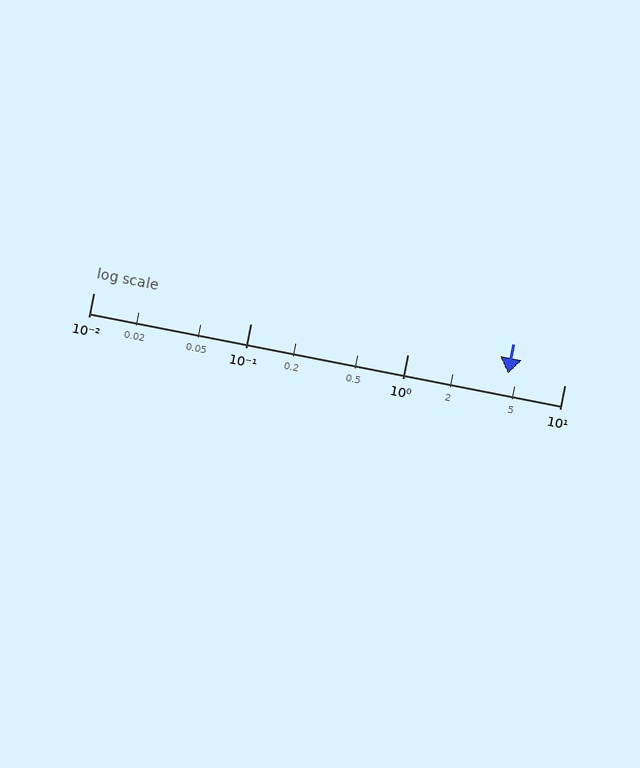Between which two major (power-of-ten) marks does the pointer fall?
The pointer is between 1 and 10.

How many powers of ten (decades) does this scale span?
The scale spans 3 decades, from 0.01 to 10.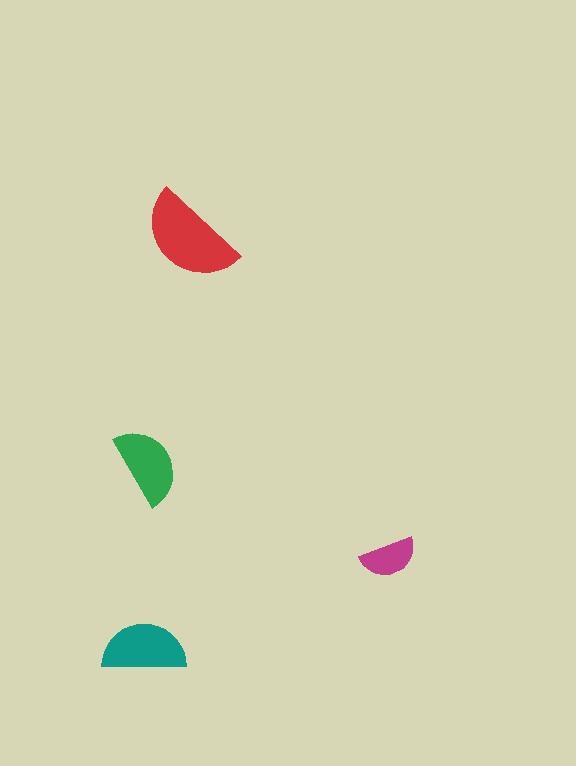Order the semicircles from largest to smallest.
the red one, the teal one, the green one, the magenta one.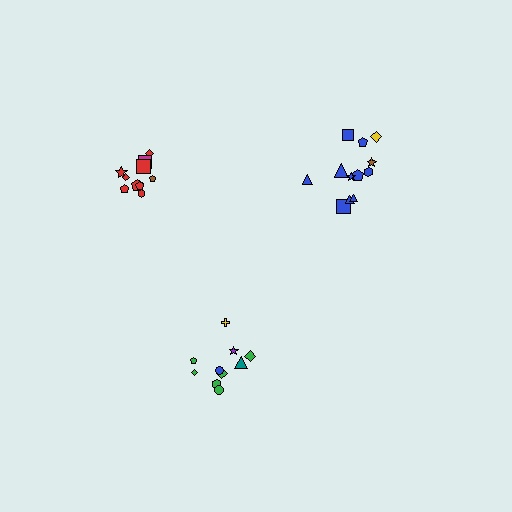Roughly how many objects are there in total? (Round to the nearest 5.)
Roughly 30 objects in total.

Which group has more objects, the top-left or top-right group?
The top-right group.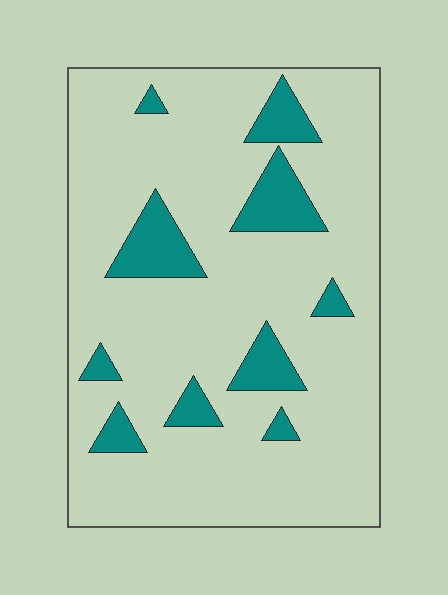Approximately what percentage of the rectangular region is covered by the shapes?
Approximately 15%.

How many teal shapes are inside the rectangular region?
10.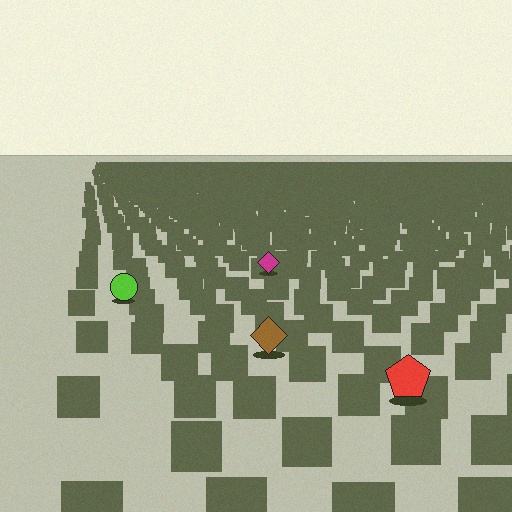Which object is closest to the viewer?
The red pentagon is closest. The texture marks near it are larger and more spread out.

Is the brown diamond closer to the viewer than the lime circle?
Yes. The brown diamond is closer — you can tell from the texture gradient: the ground texture is coarser near it.